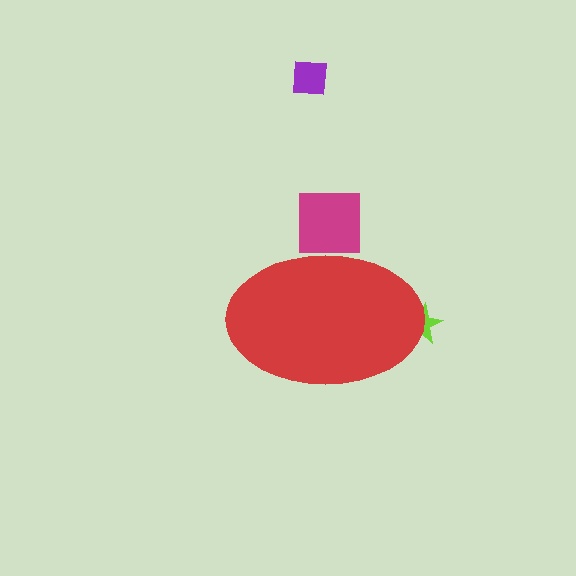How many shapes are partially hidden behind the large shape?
2 shapes are partially hidden.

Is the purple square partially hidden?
No, the purple square is fully visible.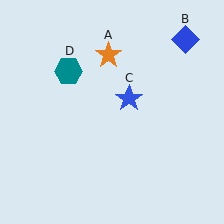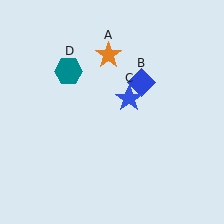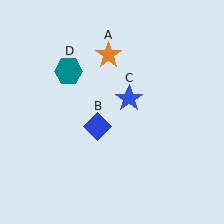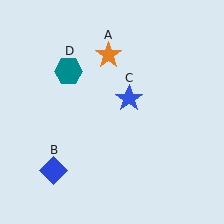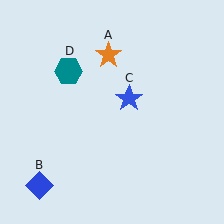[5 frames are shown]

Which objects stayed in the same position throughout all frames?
Orange star (object A) and blue star (object C) and teal hexagon (object D) remained stationary.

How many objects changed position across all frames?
1 object changed position: blue diamond (object B).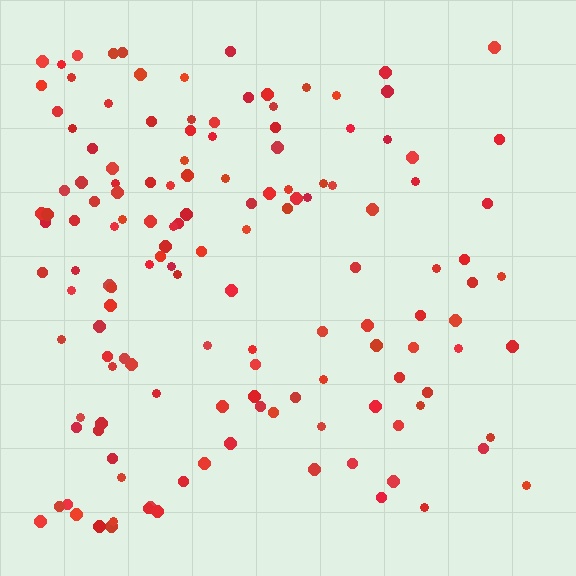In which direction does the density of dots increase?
From right to left, with the left side densest.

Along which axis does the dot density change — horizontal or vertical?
Horizontal.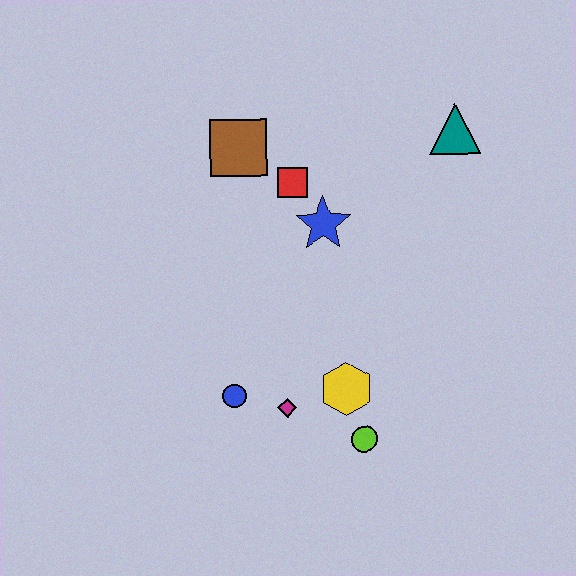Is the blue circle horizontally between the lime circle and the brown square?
No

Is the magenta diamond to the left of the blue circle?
No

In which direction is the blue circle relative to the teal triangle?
The blue circle is below the teal triangle.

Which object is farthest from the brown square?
The lime circle is farthest from the brown square.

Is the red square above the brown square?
No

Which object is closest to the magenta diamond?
The blue circle is closest to the magenta diamond.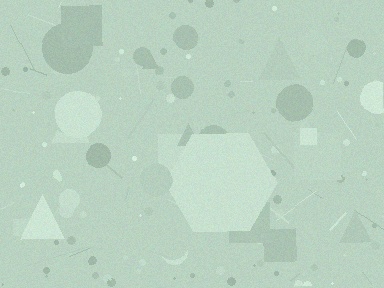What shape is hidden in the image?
A hexagon is hidden in the image.